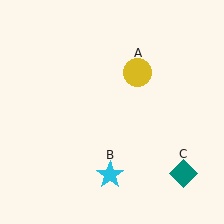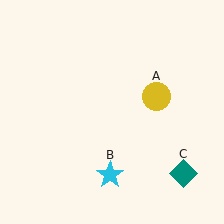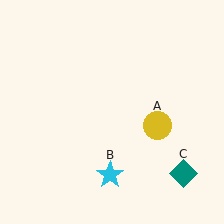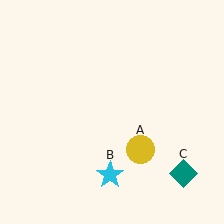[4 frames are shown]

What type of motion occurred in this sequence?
The yellow circle (object A) rotated clockwise around the center of the scene.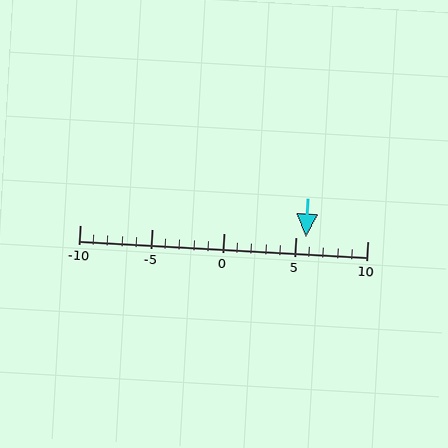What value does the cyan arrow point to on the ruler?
The cyan arrow points to approximately 6.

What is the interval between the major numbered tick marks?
The major tick marks are spaced 5 units apart.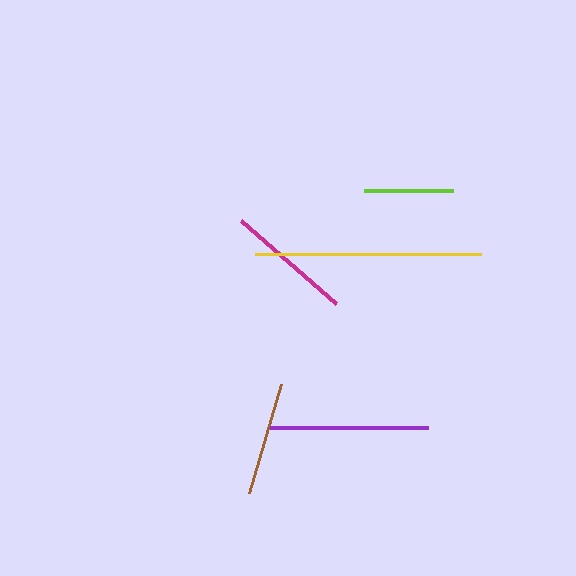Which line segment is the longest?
The yellow line is the longest at approximately 226 pixels.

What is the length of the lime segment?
The lime segment is approximately 89 pixels long.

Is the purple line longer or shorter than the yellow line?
The yellow line is longer than the purple line.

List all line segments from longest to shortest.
From longest to shortest: yellow, purple, magenta, brown, lime.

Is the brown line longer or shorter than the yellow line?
The yellow line is longer than the brown line.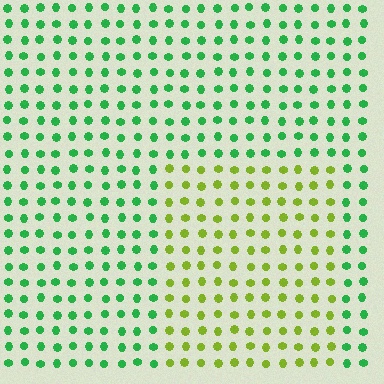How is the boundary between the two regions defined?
The boundary is defined purely by a slight shift in hue (about 52 degrees). Spacing, size, and orientation are identical on both sides.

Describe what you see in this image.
The image is filled with small green elements in a uniform arrangement. A rectangle-shaped region is visible where the elements are tinted to a slightly different hue, forming a subtle color boundary.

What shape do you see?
I see a rectangle.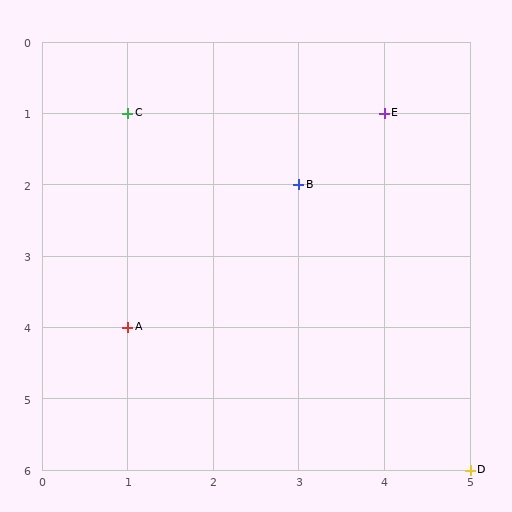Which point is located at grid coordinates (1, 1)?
Point C is at (1, 1).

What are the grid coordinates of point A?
Point A is at grid coordinates (1, 4).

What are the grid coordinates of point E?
Point E is at grid coordinates (4, 1).